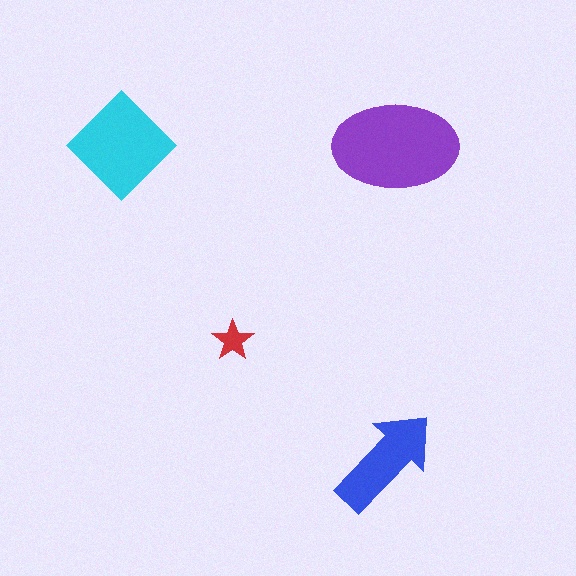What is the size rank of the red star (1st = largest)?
4th.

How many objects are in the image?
There are 4 objects in the image.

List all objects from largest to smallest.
The purple ellipse, the cyan diamond, the blue arrow, the red star.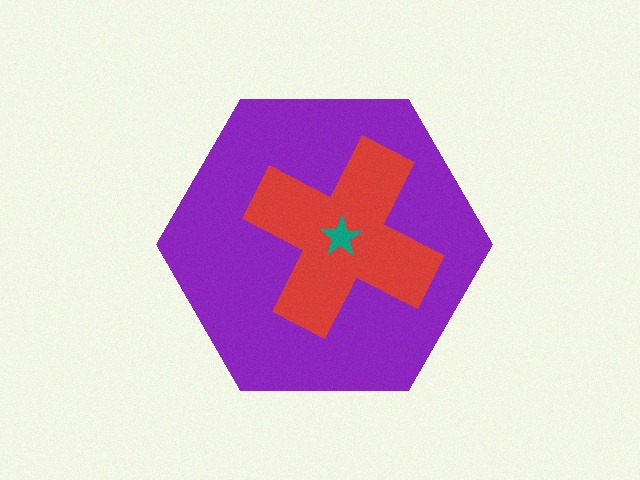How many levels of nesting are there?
3.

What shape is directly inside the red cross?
The teal star.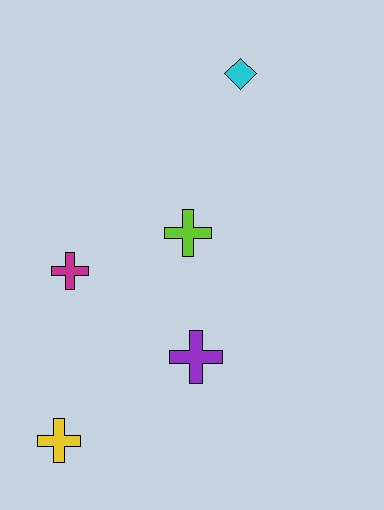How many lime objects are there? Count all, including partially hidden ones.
There is 1 lime object.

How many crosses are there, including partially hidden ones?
There are 4 crosses.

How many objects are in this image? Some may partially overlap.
There are 5 objects.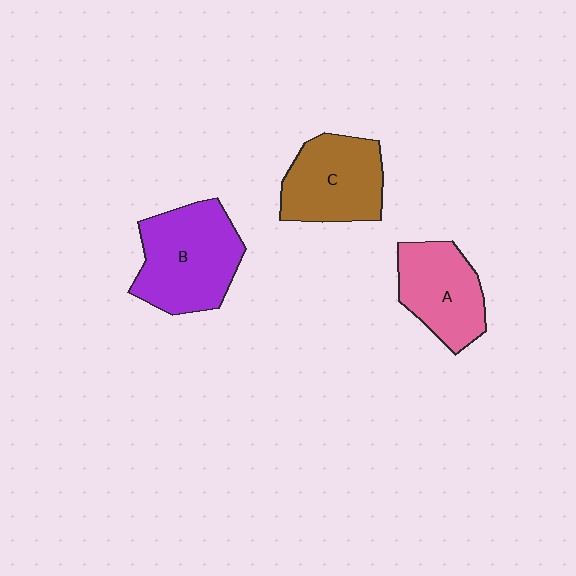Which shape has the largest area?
Shape B (purple).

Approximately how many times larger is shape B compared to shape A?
Approximately 1.3 times.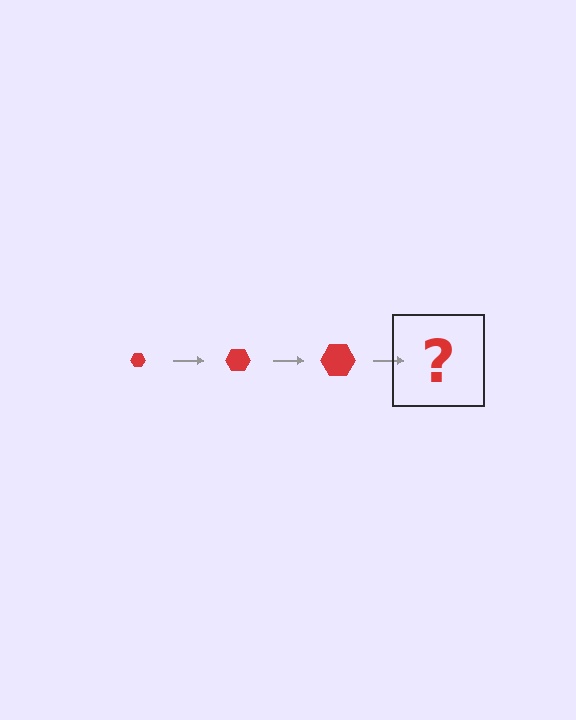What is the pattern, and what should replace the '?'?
The pattern is that the hexagon gets progressively larger each step. The '?' should be a red hexagon, larger than the previous one.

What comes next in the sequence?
The next element should be a red hexagon, larger than the previous one.